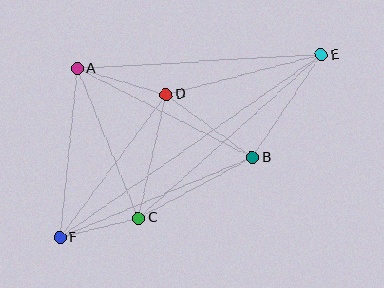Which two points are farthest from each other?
Points E and F are farthest from each other.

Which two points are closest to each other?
Points C and F are closest to each other.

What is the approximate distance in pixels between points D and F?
The distance between D and F is approximately 178 pixels.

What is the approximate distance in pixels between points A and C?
The distance between A and C is approximately 162 pixels.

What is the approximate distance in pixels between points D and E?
The distance between D and E is approximately 160 pixels.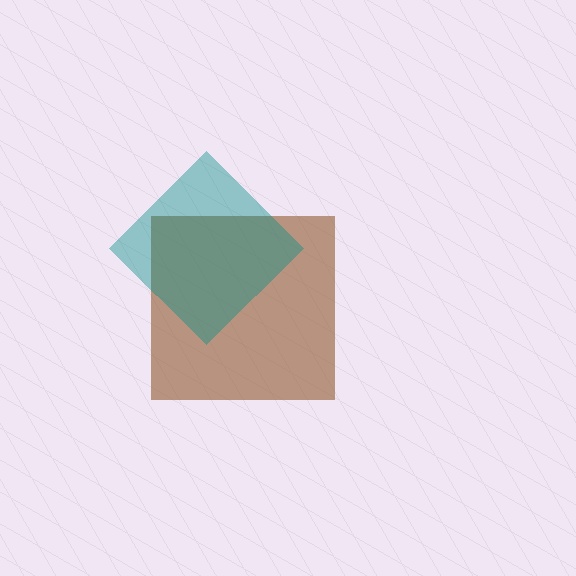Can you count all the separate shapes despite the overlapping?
Yes, there are 2 separate shapes.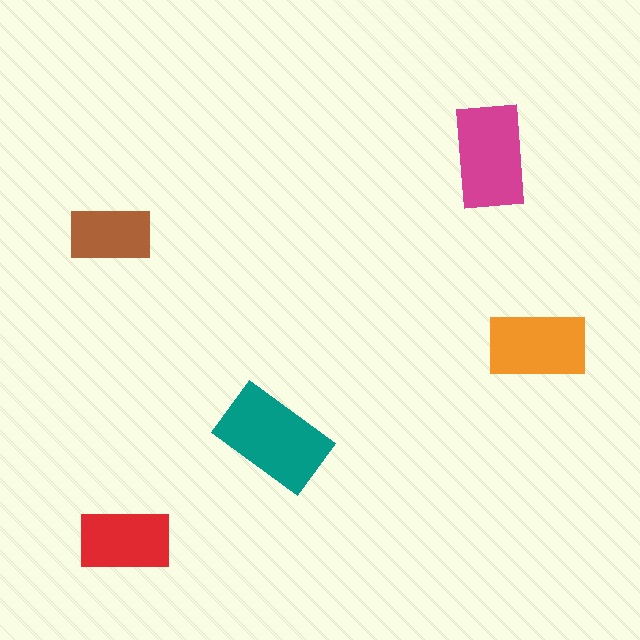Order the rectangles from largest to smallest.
the teal one, the magenta one, the orange one, the red one, the brown one.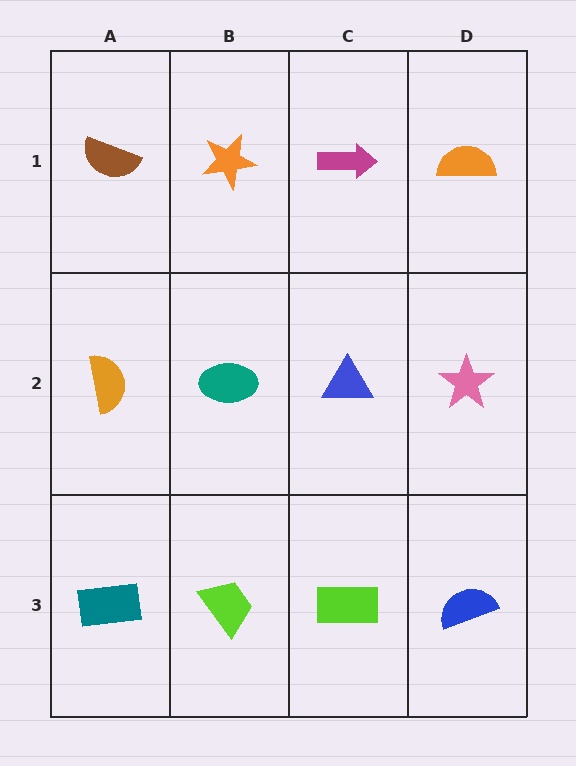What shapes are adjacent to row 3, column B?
A teal ellipse (row 2, column B), a teal rectangle (row 3, column A), a lime rectangle (row 3, column C).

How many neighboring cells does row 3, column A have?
2.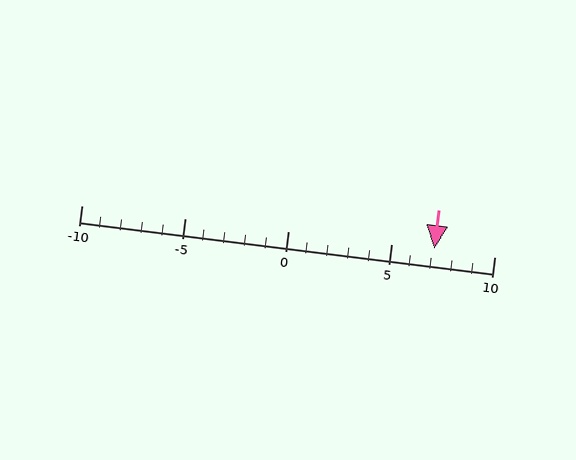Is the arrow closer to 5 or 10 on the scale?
The arrow is closer to 5.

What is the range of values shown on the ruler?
The ruler shows values from -10 to 10.